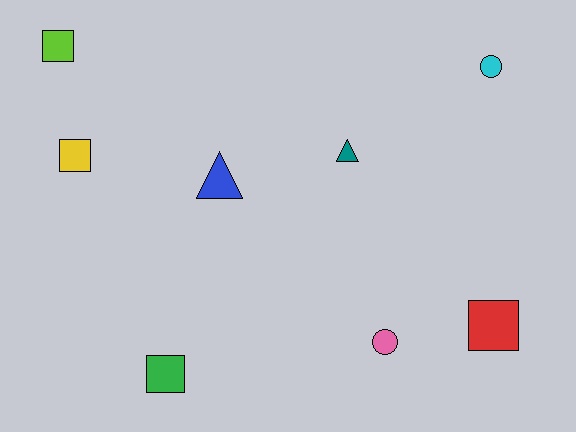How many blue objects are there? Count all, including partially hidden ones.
There is 1 blue object.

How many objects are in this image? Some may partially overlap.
There are 8 objects.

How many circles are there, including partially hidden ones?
There are 2 circles.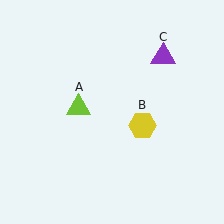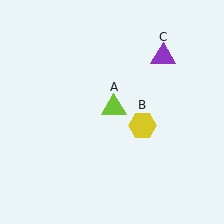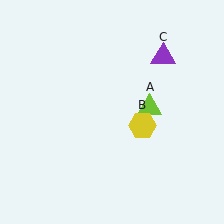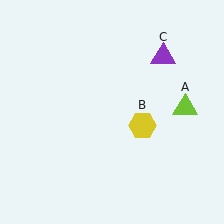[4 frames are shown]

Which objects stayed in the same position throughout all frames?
Yellow hexagon (object B) and purple triangle (object C) remained stationary.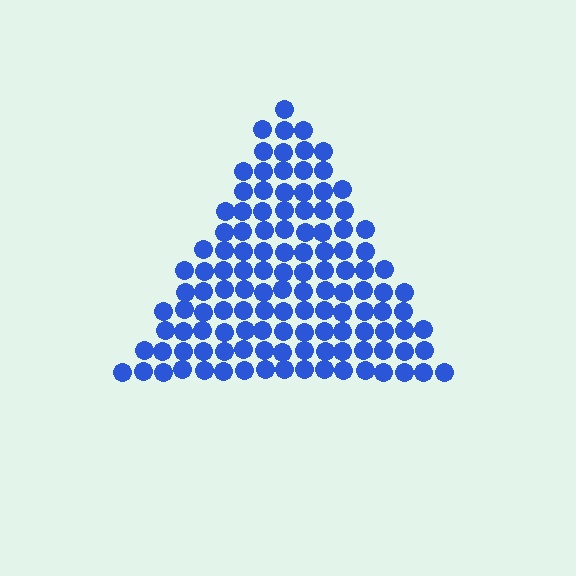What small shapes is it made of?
It is made of small circles.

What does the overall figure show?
The overall figure shows a triangle.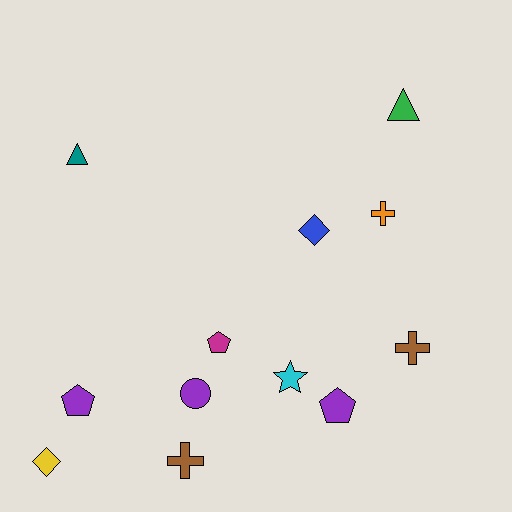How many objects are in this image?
There are 12 objects.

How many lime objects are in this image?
There are no lime objects.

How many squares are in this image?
There are no squares.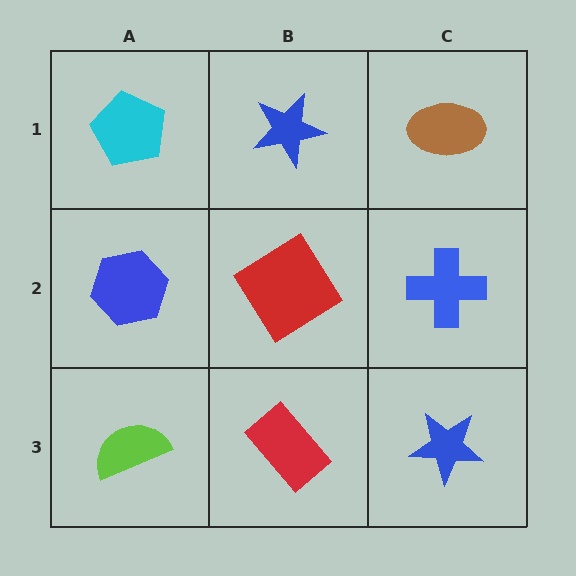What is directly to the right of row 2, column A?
A red diamond.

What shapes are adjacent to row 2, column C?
A brown ellipse (row 1, column C), a blue star (row 3, column C), a red diamond (row 2, column B).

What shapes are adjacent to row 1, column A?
A blue hexagon (row 2, column A), a blue star (row 1, column B).